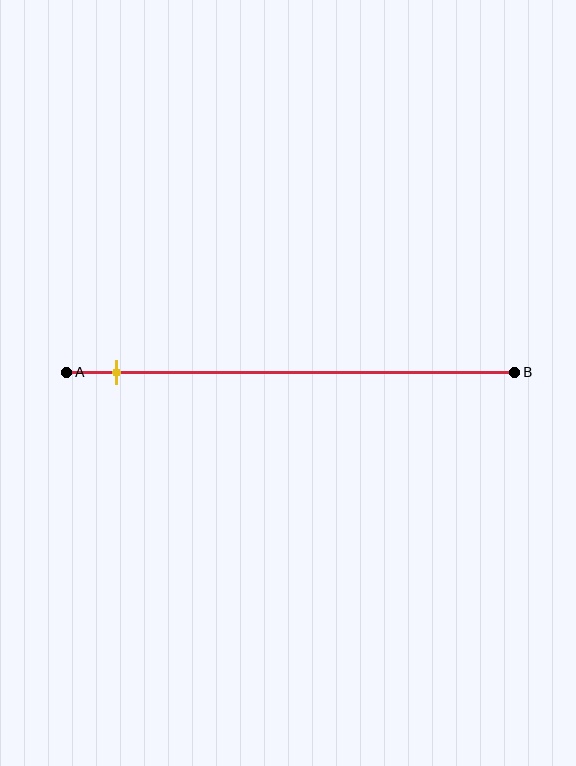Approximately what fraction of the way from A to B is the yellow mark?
The yellow mark is approximately 10% of the way from A to B.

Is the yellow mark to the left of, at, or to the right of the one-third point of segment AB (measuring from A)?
The yellow mark is to the left of the one-third point of segment AB.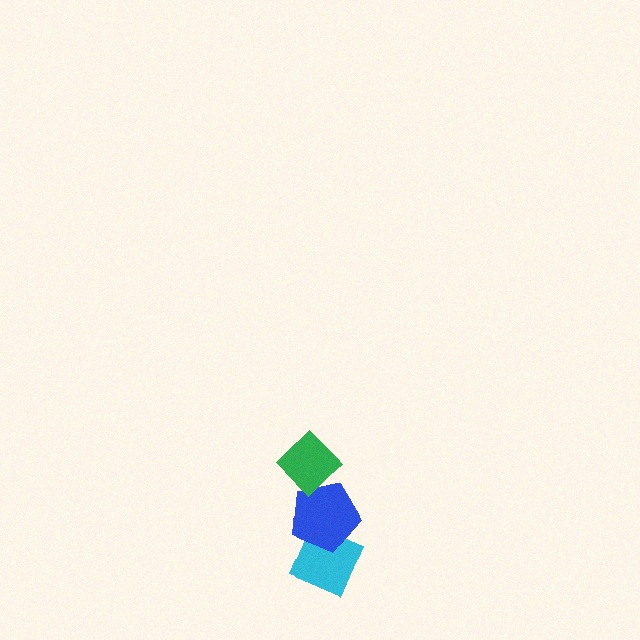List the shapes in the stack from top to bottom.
From top to bottom: the green diamond, the blue pentagon, the cyan diamond.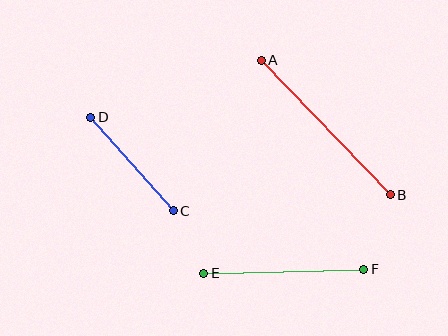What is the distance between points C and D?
The distance is approximately 125 pixels.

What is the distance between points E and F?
The distance is approximately 160 pixels.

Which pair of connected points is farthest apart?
Points A and B are farthest apart.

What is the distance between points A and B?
The distance is approximately 186 pixels.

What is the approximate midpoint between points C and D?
The midpoint is at approximately (132, 164) pixels.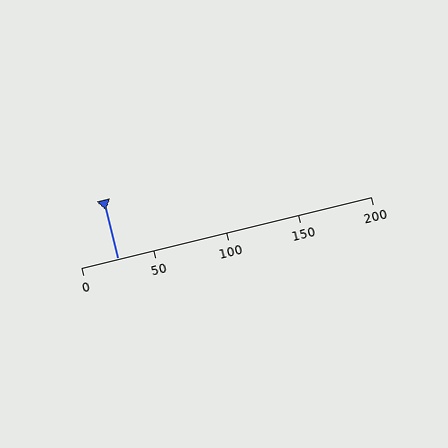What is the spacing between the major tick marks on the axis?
The major ticks are spaced 50 apart.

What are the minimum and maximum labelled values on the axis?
The axis runs from 0 to 200.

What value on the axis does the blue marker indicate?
The marker indicates approximately 25.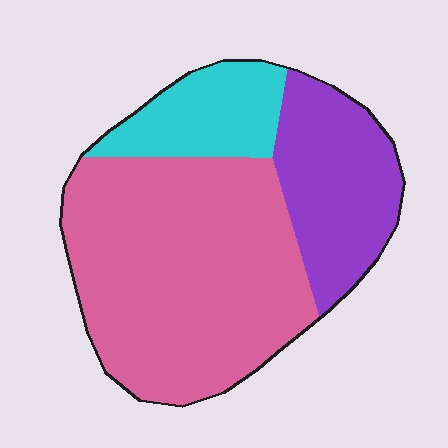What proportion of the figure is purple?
Purple takes up between a sixth and a third of the figure.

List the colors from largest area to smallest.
From largest to smallest: pink, purple, cyan.